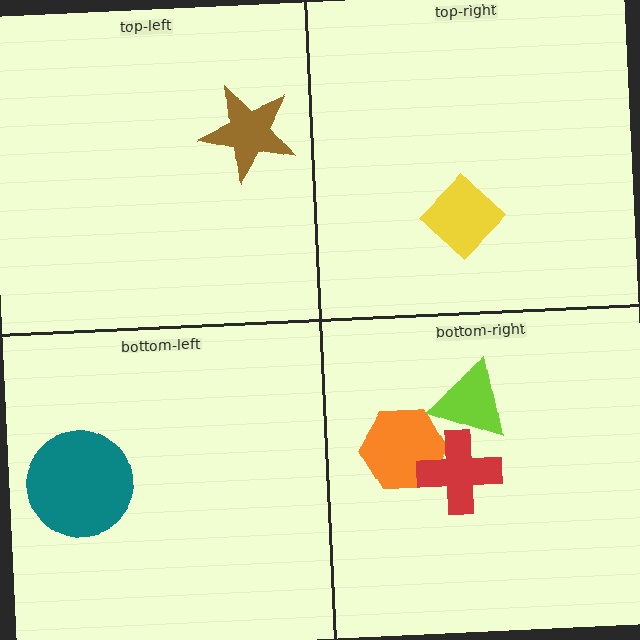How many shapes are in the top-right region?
1.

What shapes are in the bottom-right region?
The orange hexagon, the red cross, the lime triangle.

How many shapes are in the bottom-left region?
1.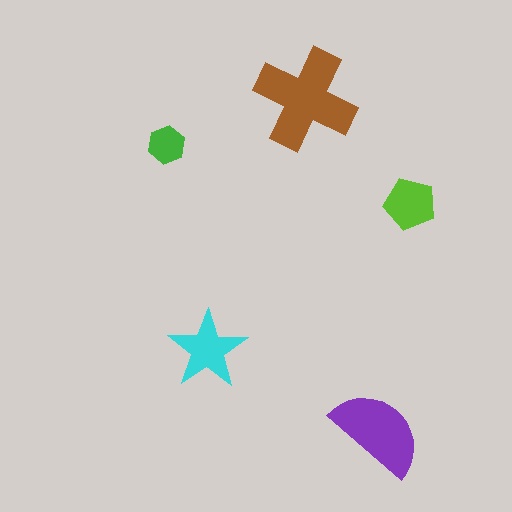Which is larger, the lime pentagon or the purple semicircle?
The purple semicircle.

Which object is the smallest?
The green hexagon.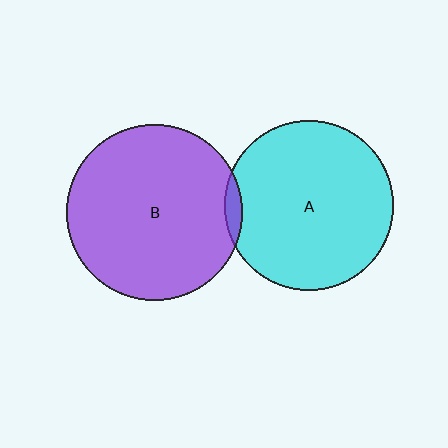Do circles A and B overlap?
Yes.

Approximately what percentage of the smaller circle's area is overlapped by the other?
Approximately 5%.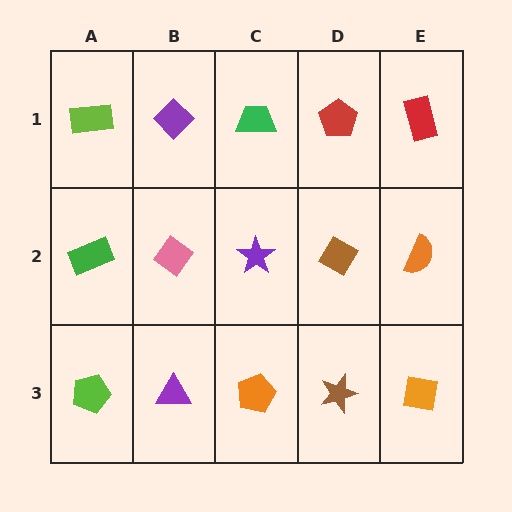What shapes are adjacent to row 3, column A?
A green rectangle (row 2, column A), a purple triangle (row 3, column B).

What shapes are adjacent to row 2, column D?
A red pentagon (row 1, column D), a brown star (row 3, column D), a purple star (row 2, column C), an orange semicircle (row 2, column E).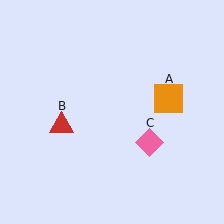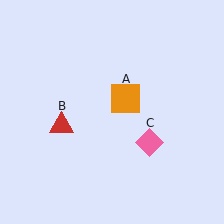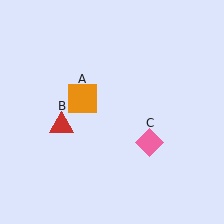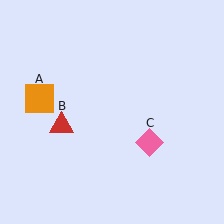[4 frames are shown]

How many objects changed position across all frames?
1 object changed position: orange square (object A).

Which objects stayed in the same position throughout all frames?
Red triangle (object B) and pink diamond (object C) remained stationary.